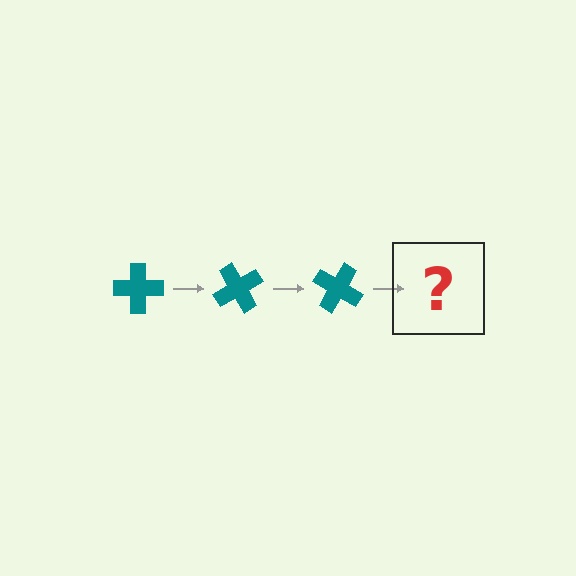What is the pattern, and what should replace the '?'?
The pattern is that the cross rotates 60 degrees each step. The '?' should be a teal cross rotated 180 degrees.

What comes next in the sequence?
The next element should be a teal cross rotated 180 degrees.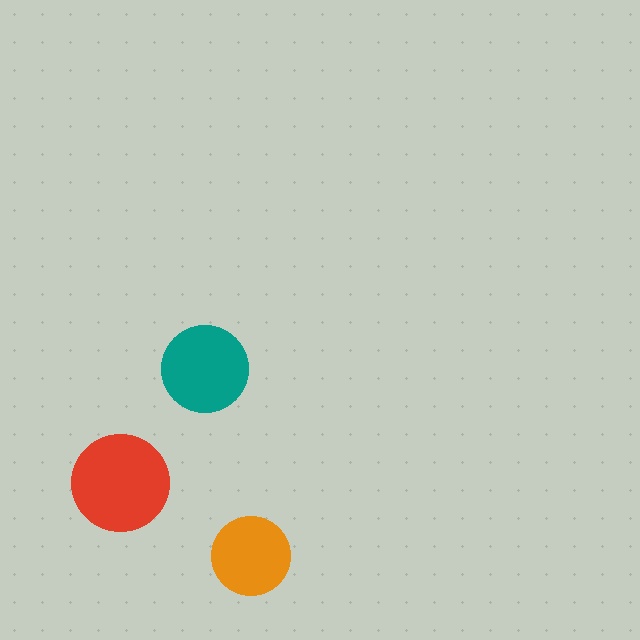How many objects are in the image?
There are 3 objects in the image.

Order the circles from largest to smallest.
the red one, the teal one, the orange one.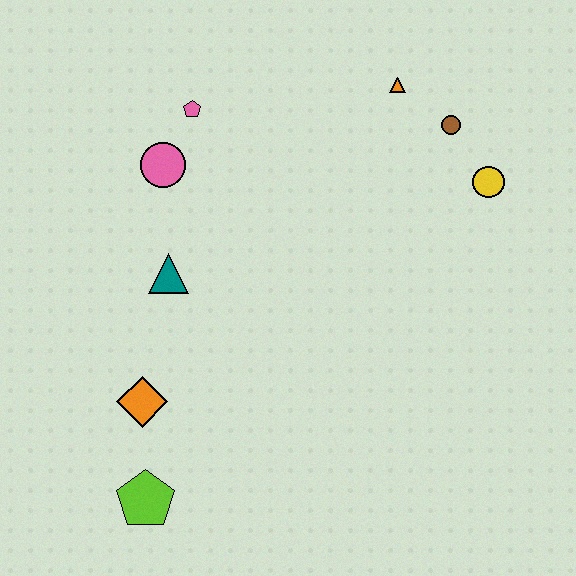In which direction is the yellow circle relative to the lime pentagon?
The yellow circle is to the right of the lime pentagon.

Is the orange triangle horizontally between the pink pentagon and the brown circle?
Yes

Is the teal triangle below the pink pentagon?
Yes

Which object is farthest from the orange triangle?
The lime pentagon is farthest from the orange triangle.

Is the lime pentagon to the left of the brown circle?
Yes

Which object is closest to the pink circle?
The pink pentagon is closest to the pink circle.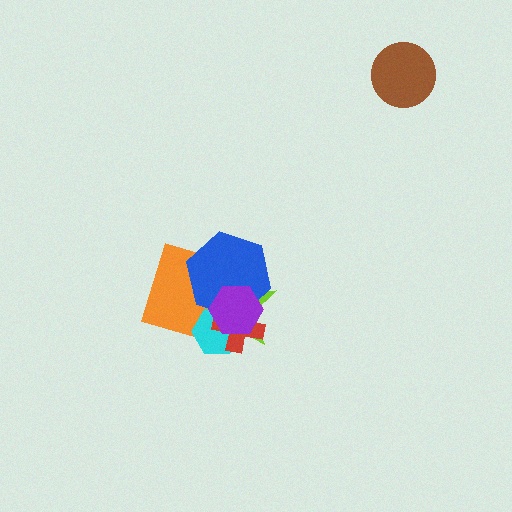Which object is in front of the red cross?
The purple hexagon is in front of the red cross.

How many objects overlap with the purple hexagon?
5 objects overlap with the purple hexagon.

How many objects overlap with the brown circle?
0 objects overlap with the brown circle.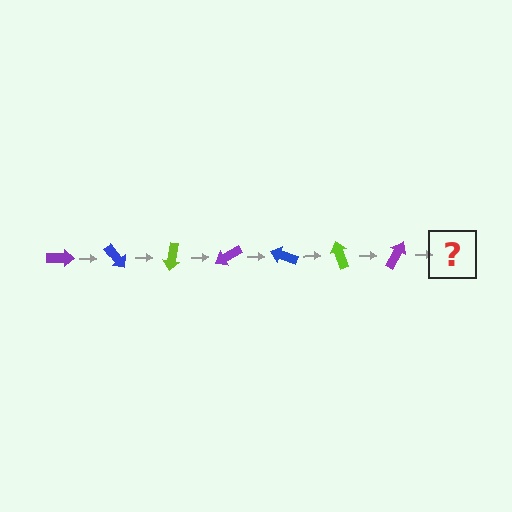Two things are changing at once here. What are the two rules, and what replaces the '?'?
The two rules are that it rotates 50 degrees each step and the color cycles through purple, blue, and lime. The '?' should be a blue arrow, rotated 350 degrees from the start.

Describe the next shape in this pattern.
It should be a blue arrow, rotated 350 degrees from the start.